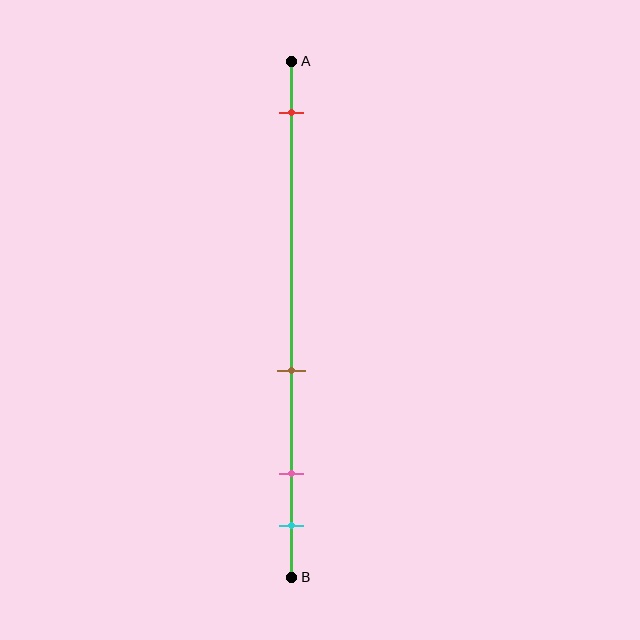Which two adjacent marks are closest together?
The pink and cyan marks are the closest adjacent pair.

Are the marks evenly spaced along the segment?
No, the marks are not evenly spaced.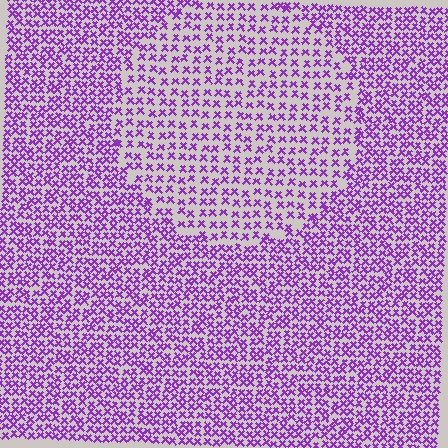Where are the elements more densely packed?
The elements are more densely packed outside the circle boundary.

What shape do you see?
I see a circle.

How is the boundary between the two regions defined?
The boundary is defined by a change in element density (approximately 1.7x ratio). All elements are the same color, size, and shape.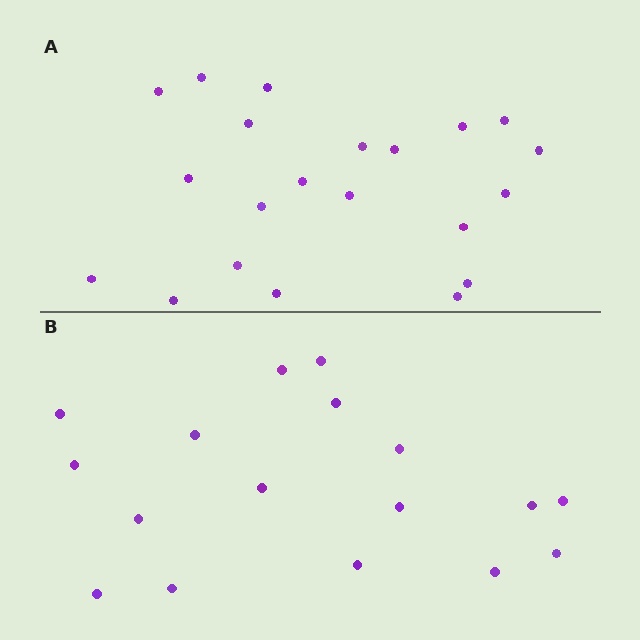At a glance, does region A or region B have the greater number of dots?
Region A (the top region) has more dots.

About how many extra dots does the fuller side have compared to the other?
Region A has about 4 more dots than region B.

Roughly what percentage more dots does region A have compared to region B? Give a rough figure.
About 25% more.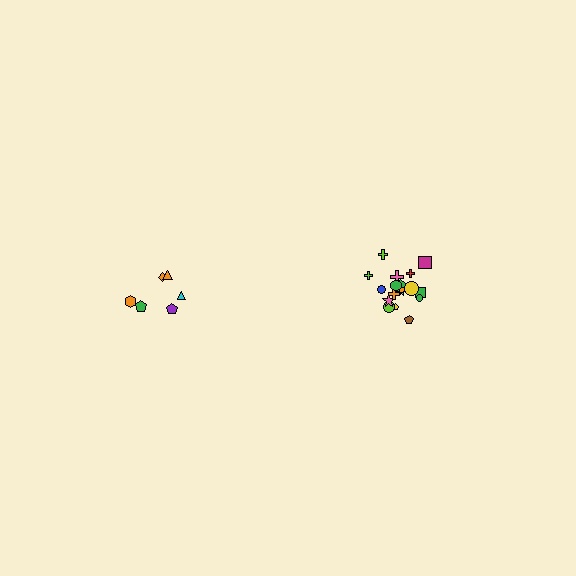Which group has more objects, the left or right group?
The right group.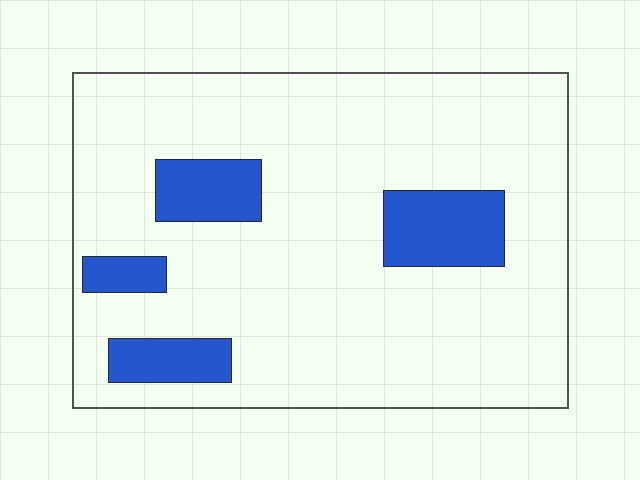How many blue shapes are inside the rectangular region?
4.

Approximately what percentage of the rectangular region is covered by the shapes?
Approximately 15%.